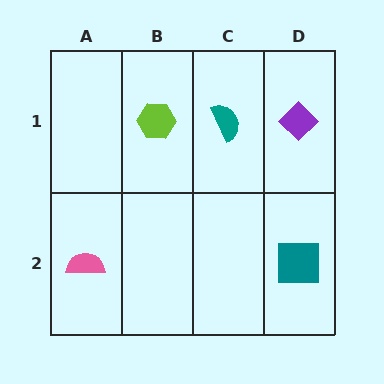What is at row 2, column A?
A pink semicircle.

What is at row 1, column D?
A purple diamond.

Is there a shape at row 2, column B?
No, that cell is empty.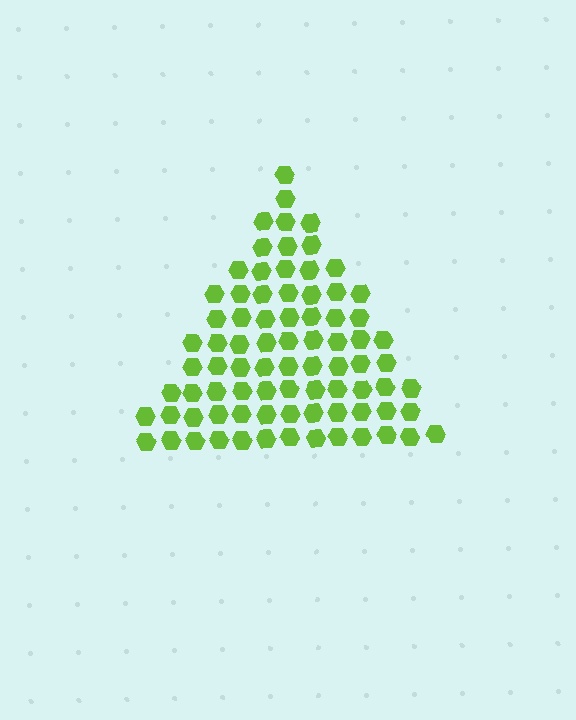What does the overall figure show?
The overall figure shows a triangle.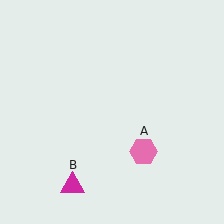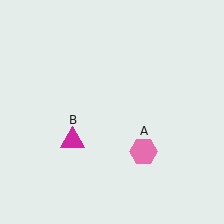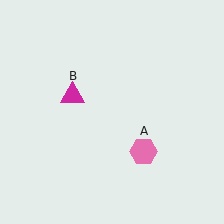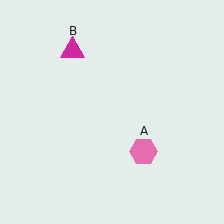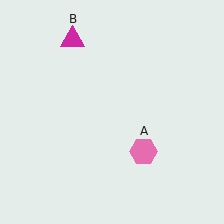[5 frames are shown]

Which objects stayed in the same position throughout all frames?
Pink hexagon (object A) remained stationary.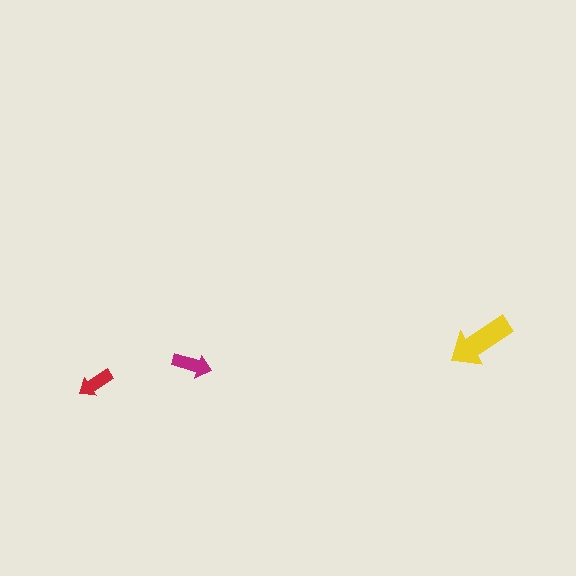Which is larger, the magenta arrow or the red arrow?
The magenta one.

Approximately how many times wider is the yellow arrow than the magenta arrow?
About 1.5 times wider.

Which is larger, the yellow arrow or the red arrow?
The yellow one.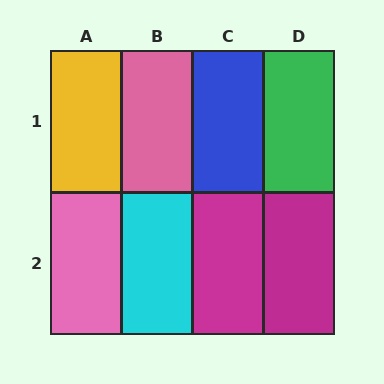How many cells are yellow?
1 cell is yellow.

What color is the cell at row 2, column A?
Pink.